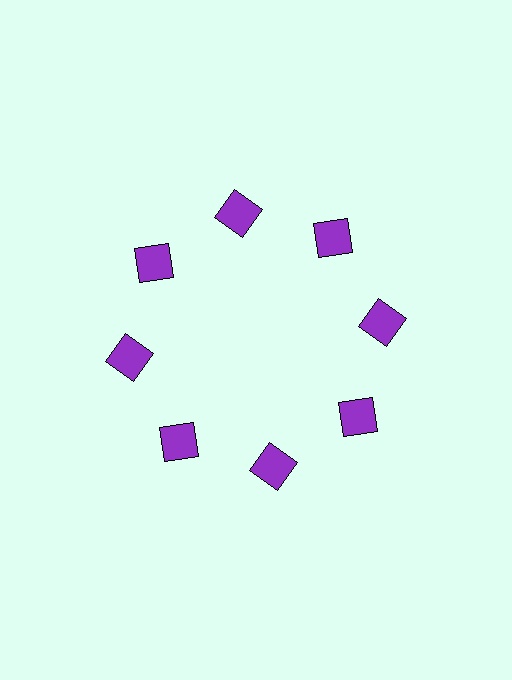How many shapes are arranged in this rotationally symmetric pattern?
There are 8 shapes, arranged in 8 groups of 1.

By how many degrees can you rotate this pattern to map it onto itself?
The pattern maps onto itself every 45 degrees of rotation.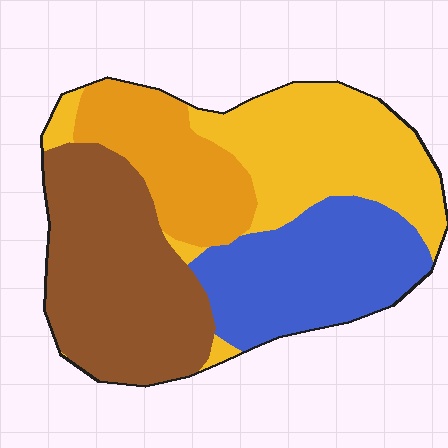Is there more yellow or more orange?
Yellow.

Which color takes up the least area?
Orange, at roughly 15%.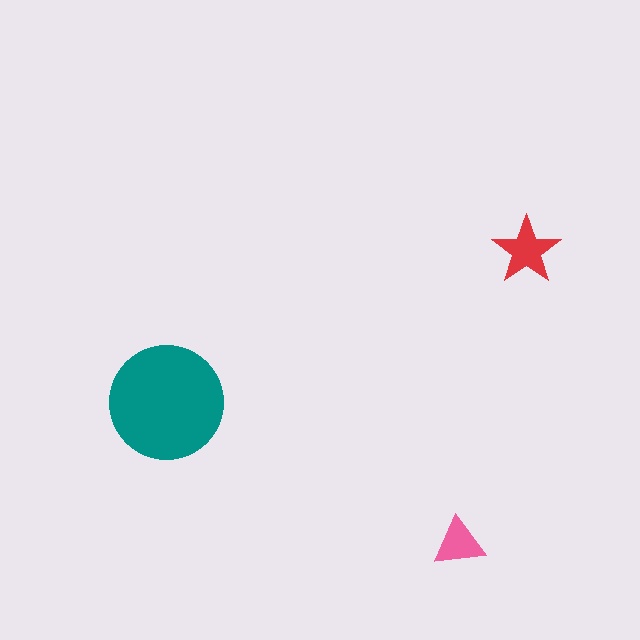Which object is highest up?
The red star is topmost.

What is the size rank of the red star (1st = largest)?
2nd.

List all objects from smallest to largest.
The pink triangle, the red star, the teal circle.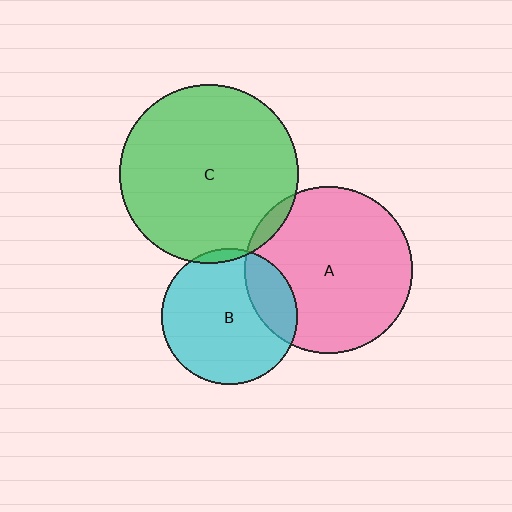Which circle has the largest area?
Circle C (green).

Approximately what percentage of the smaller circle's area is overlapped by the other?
Approximately 5%.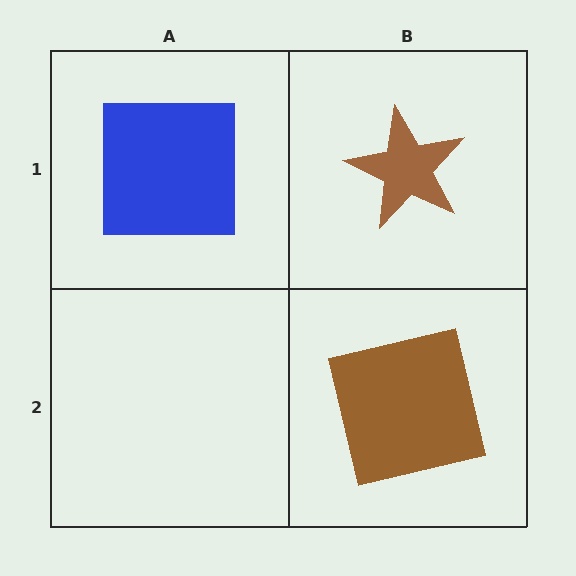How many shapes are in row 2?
1 shape.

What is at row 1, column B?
A brown star.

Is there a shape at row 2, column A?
No, that cell is empty.